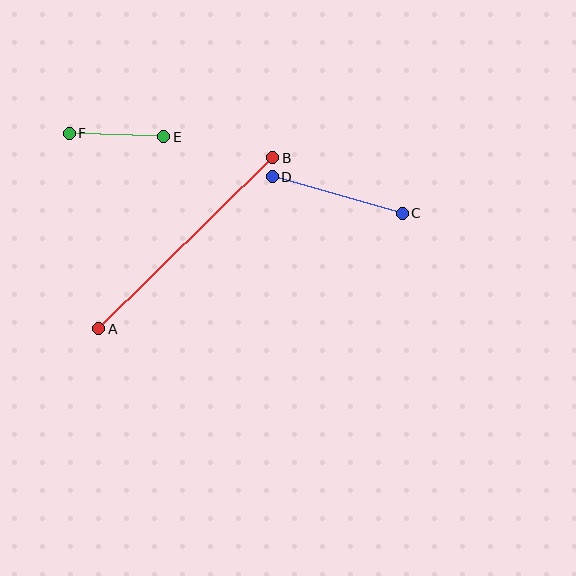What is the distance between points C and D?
The distance is approximately 135 pixels.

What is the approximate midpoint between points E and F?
The midpoint is at approximately (116, 135) pixels.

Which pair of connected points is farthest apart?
Points A and B are farthest apart.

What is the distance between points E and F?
The distance is approximately 94 pixels.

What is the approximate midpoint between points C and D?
The midpoint is at approximately (337, 195) pixels.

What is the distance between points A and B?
The distance is approximately 244 pixels.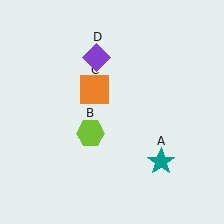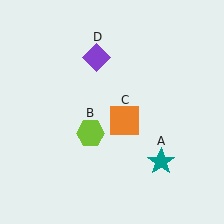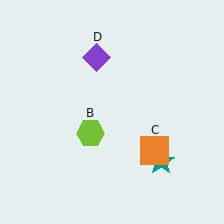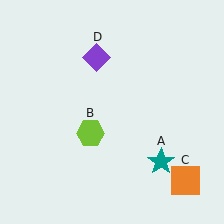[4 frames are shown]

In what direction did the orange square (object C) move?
The orange square (object C) moved down and to the right.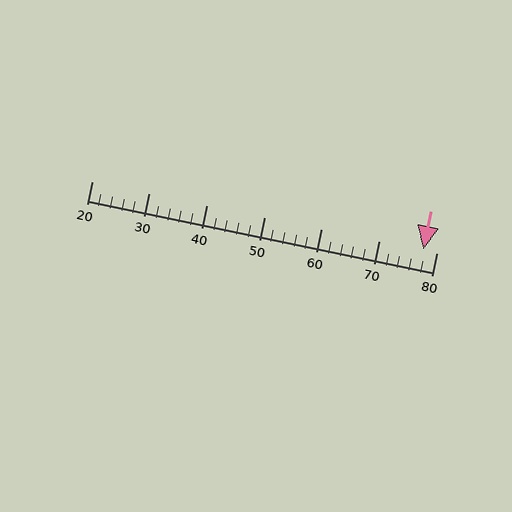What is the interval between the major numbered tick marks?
The major tick marks are spaced 10 units apart.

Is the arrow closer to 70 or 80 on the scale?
The arrow is closer to 80.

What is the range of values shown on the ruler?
The ruler shows values from 20 to 80.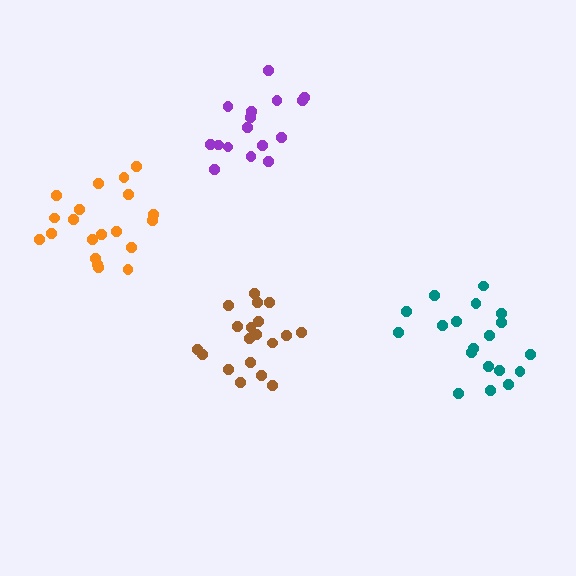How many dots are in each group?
Group 1: 19 dots, Group 2: 20 dots, Group 3: 19 dots, Group 4: 16 dots (74 total).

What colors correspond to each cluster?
The clusters are colored: brown, orange, teal, purple.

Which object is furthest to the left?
The orange cluster is leftmost.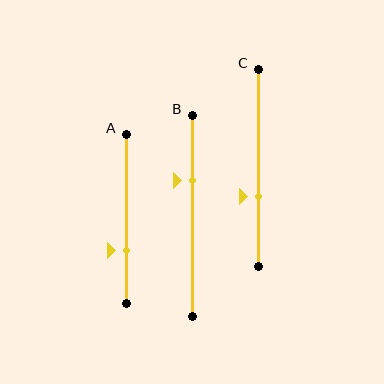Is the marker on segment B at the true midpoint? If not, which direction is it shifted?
No, the marker on segment B is shifted upward by about 18% of the segment length.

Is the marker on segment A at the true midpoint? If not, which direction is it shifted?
No, the marker on segment A is shifted downward by about 19% of the segment length.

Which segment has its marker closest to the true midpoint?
Segment C has its marker closest to the true midpoint.